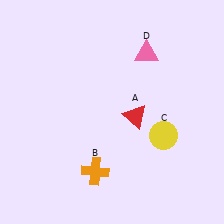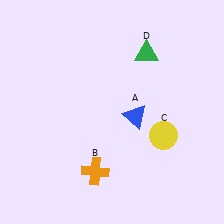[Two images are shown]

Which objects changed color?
A changed from red to blue. D changed from pink to green.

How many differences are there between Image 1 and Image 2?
There are 2 differences between the two images.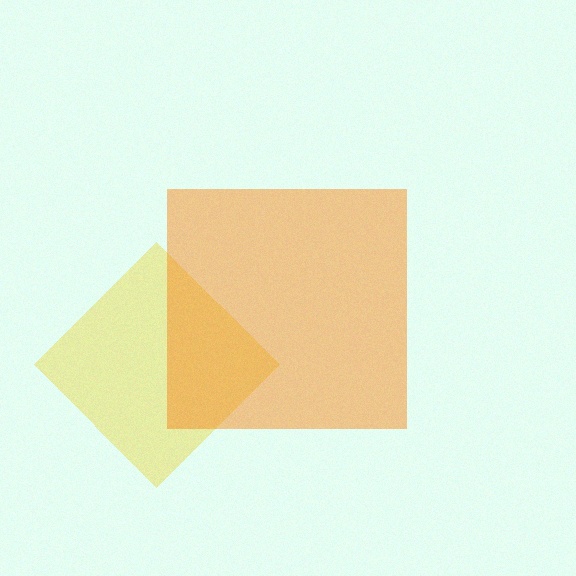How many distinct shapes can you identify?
There are 2 distinct shapes: a yellow diamond, an orange square.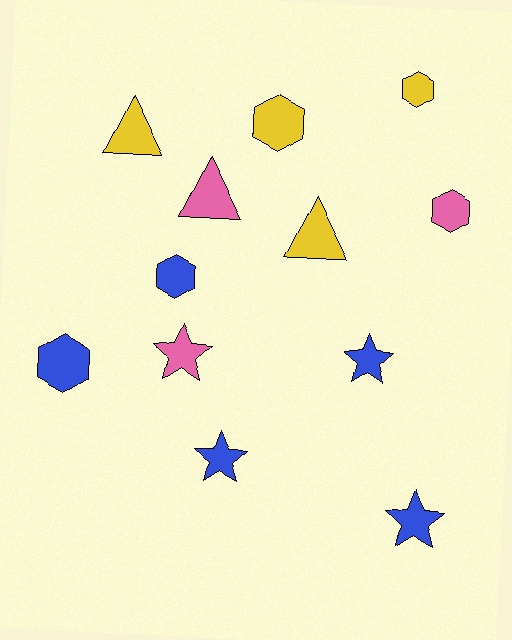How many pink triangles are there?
There is 1 pink triangle.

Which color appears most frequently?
Blue, with 5 objects.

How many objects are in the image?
There are 12 objects.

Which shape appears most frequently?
Hexagon, with 5 objects.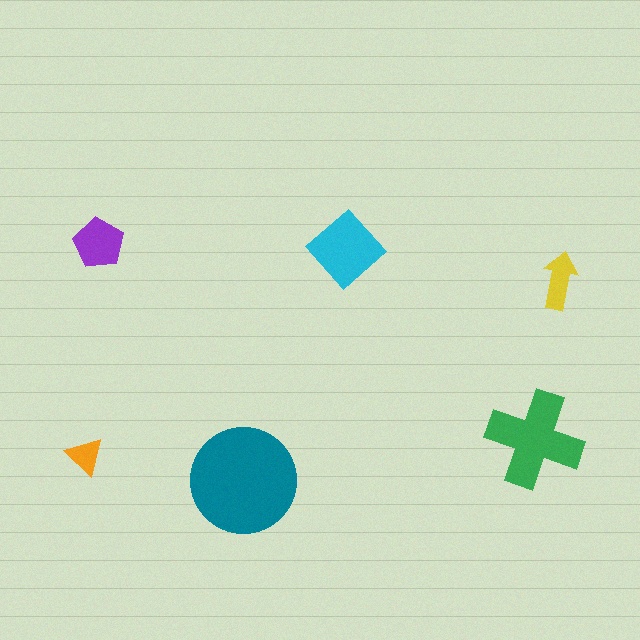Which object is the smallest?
The orange triangle.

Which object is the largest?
The teal circle.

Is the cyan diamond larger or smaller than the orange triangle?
Larger.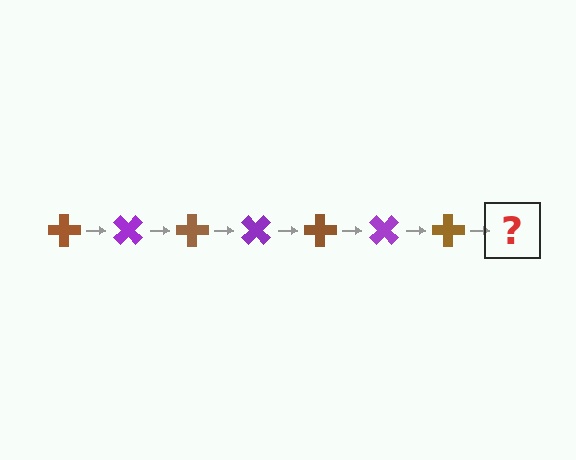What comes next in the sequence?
The next element should be a purple cross, rotated 315 degrees from the start.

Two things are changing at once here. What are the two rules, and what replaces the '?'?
The two rules are that it rotates 45 degrees each step and the color cycles through brown and purple. The '?' should be a purple cross, rotated 315 degrees from the start.